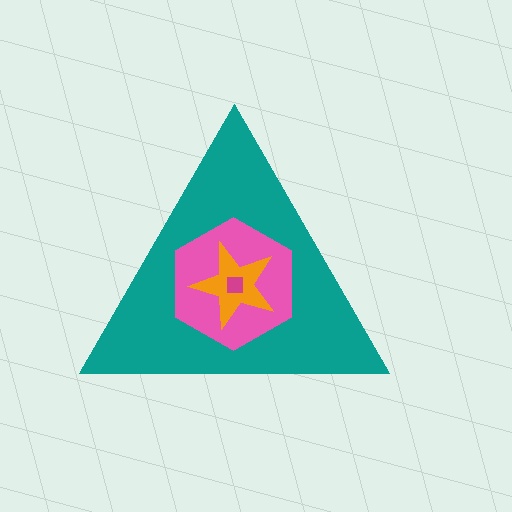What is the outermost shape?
The teal triangle.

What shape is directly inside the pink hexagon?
The orange star.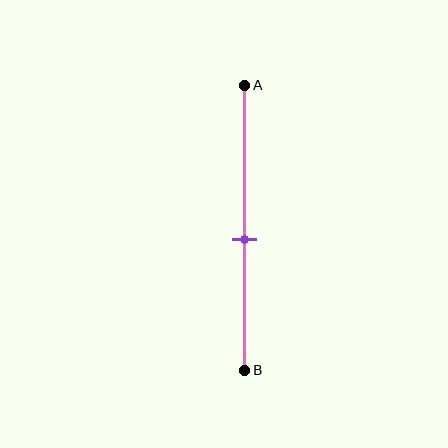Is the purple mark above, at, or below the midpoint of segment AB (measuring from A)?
The purple mark is below the midpoint of segment AB.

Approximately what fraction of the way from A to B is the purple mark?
The purple mark is approximately 55% of the way from A to B.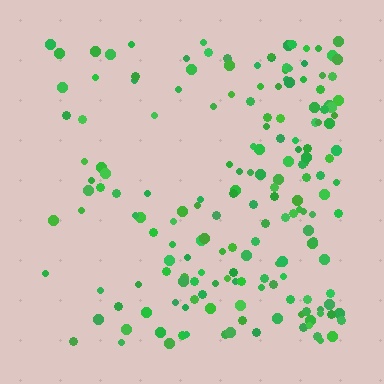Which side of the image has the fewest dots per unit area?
The left.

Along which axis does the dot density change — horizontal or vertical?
Horizontal.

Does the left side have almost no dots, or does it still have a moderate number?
Still a moderate number, just noticeably fewer than the right.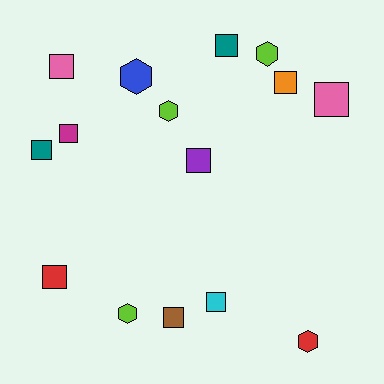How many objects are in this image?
There are 15 objects.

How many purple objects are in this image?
There is 1 purple object.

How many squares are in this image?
There are 10 squares.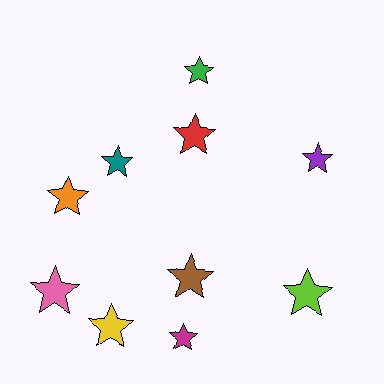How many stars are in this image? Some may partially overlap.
There are 10 stars.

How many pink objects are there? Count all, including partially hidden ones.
There is 1 pink object.